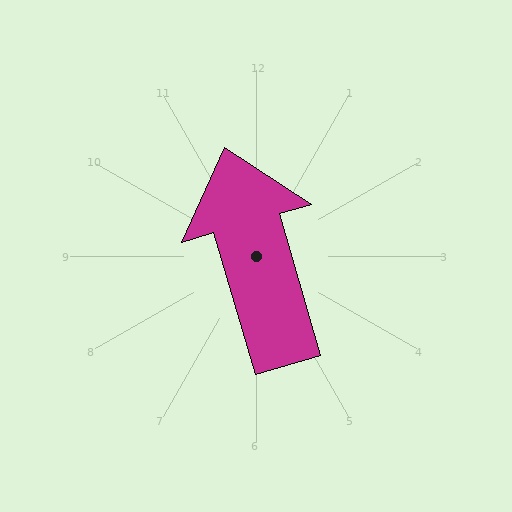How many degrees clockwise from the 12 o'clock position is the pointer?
Approximately 344 degrees.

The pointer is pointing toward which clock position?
Roughly 11 o'clock.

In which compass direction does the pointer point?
North.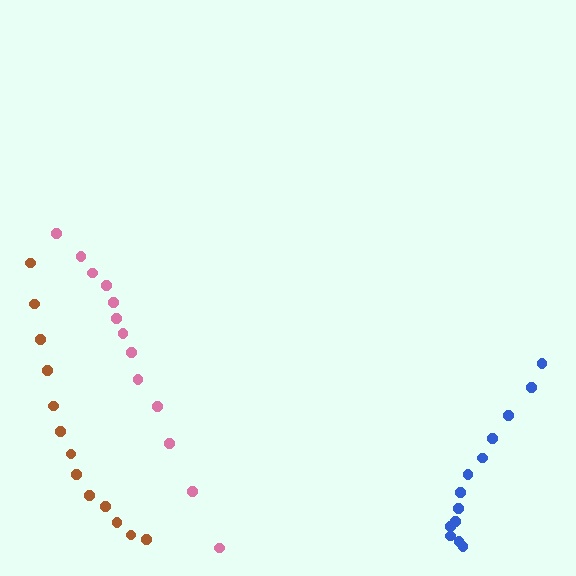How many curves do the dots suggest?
There are 3 distinct paths.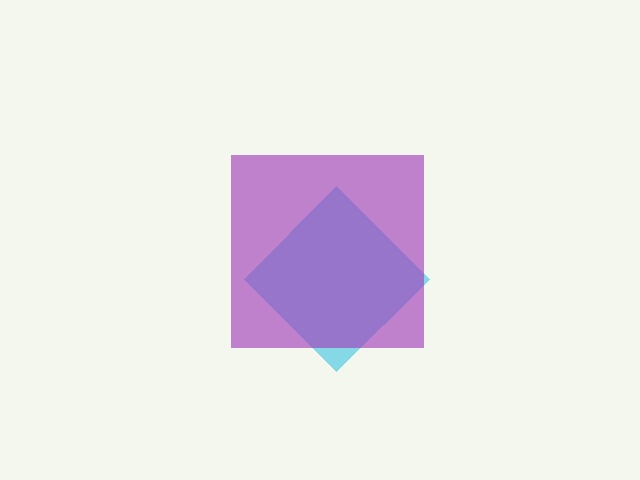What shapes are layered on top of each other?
The layered shapes are: a cyan diamond, a purple square.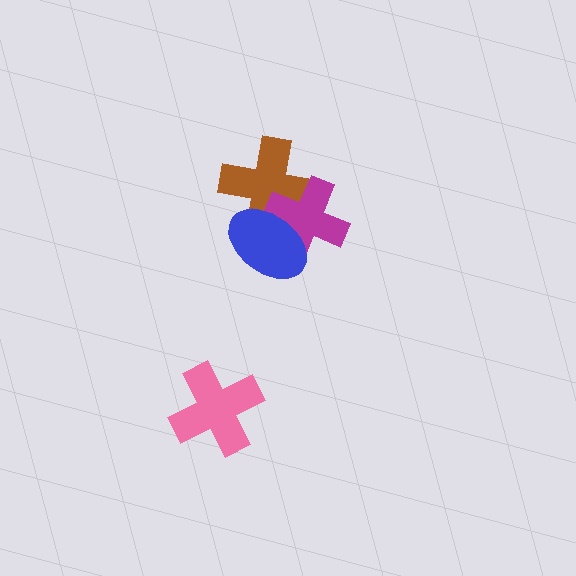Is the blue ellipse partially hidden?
No, no other shape covers it.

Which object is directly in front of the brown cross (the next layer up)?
The magenta cross is directly in front of the brown cross.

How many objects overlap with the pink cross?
0 objects overlap with the pink cross.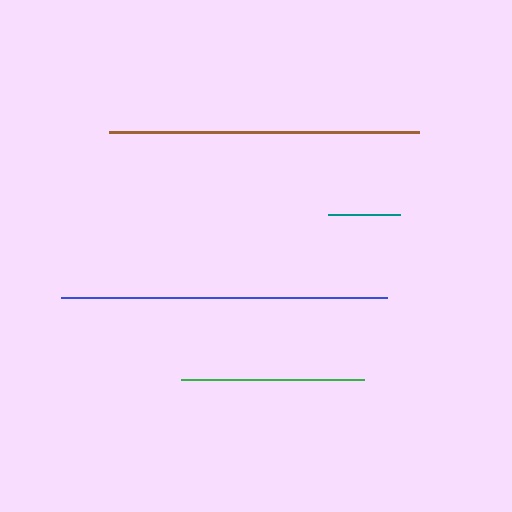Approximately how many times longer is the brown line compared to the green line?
The brown line is approximately 1.7 times the length of the green line.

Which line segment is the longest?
The blue line is the longest at approximately 327 pixels.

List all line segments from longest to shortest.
From longest to shortest: blue, brown, green, teal.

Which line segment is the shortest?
The teal line is the shortest at approximately 72 pixels.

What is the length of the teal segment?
The teal segment is approximately 72 pixels long.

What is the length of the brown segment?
The brown segment is approximately 311 pixels long.